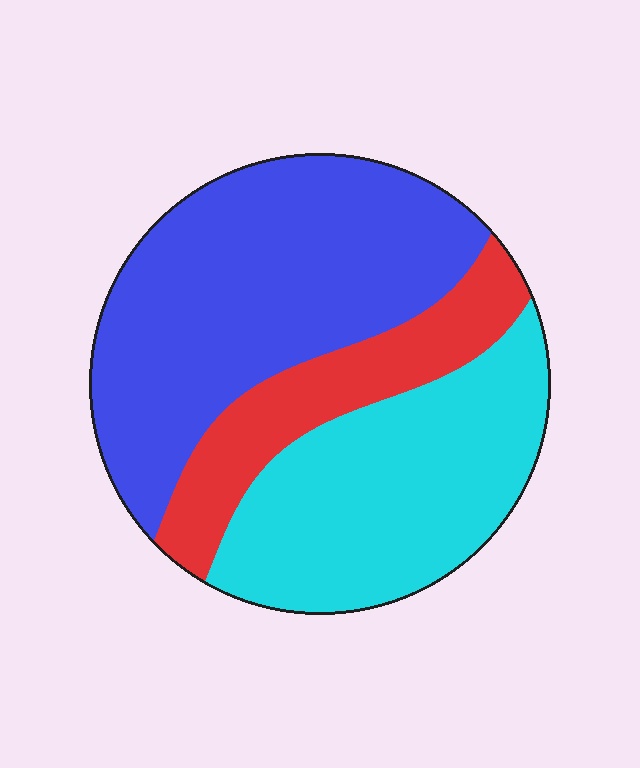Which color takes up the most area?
Blue, at roughly 45%.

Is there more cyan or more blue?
Blue.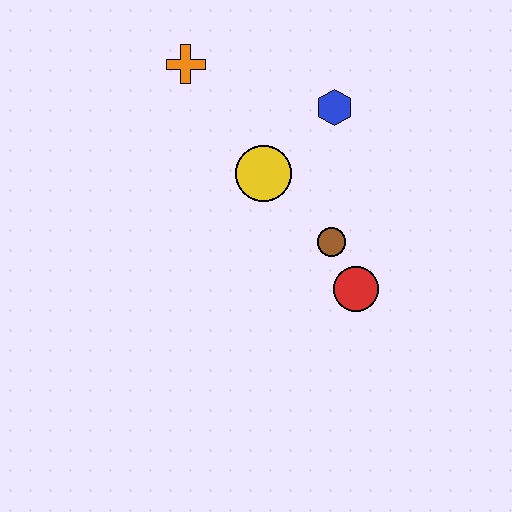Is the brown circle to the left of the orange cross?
No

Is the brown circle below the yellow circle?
Yes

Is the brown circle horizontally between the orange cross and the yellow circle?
No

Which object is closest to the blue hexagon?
The yellow circle is closest to the blue hexagon.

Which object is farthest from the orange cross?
The red circle is farthest from the orange cross.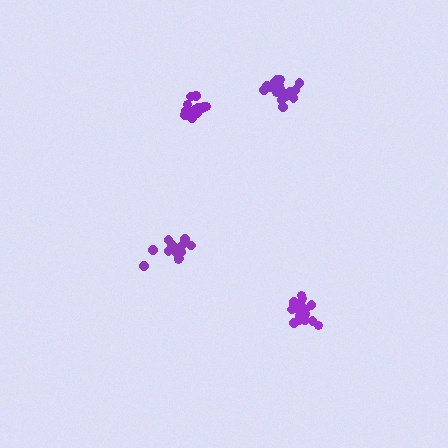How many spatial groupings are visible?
There are 4 spatial groupings.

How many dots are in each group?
Group 1: 15 dots, Group 2: 21 dots, Group 3: 20 dots, Group 4: 15 dots (71 total).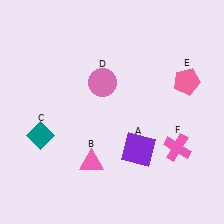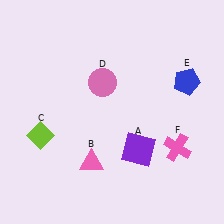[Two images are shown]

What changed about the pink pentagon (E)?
In Image 1, E is pink. In Image 2, it changed to blue.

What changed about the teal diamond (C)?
In Image 1, C is teal. In Image 2, it changed to lime.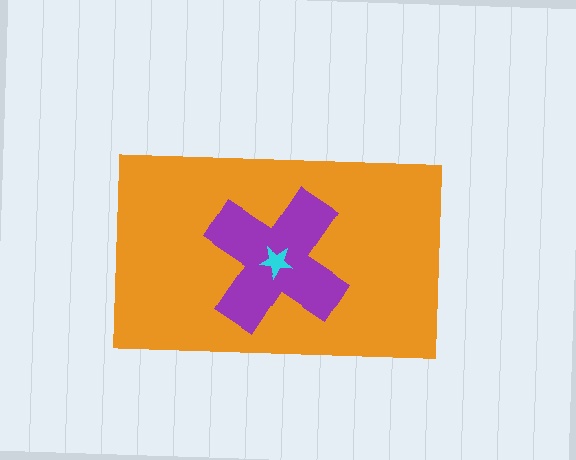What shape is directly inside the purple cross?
The cyan star.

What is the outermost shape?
The orange rectangle.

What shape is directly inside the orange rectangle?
The purple cross.